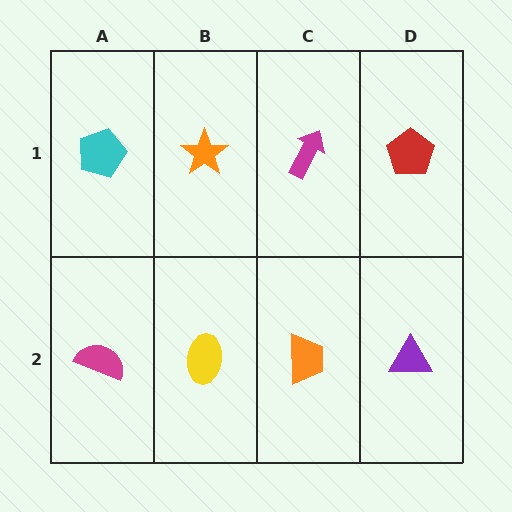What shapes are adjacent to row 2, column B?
An orange star (row 1, column B), a magenta semicircle (row 2, column A), an orange trapezoid (row 2, column C).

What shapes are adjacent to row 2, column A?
A cyan pentagon (row 1, column A), a yellow ellipse (row 2, column B).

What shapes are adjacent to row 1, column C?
An orange trapezoid (row 2, column C), an orange star (row 1, column B), a red pentagon (row 1, column D).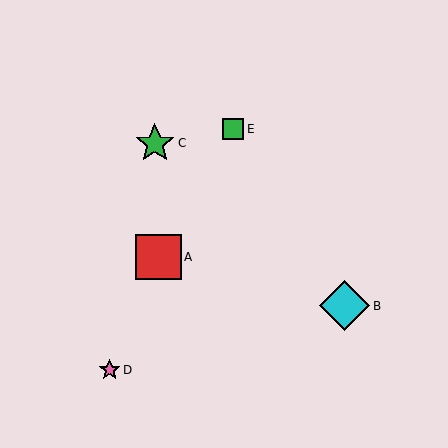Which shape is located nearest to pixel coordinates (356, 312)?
The cyan diamond (labeled B) at (345, 306) is nearest to that location.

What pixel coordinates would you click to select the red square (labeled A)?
Click at (159, 257) to select the red square A.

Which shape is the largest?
The cyan diamond (labeled B) is the largest.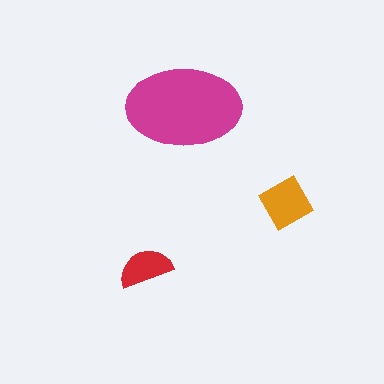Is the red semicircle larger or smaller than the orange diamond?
Smaller.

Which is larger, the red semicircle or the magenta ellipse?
The magenta ellipse.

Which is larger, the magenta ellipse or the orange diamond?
The magenta ellipse.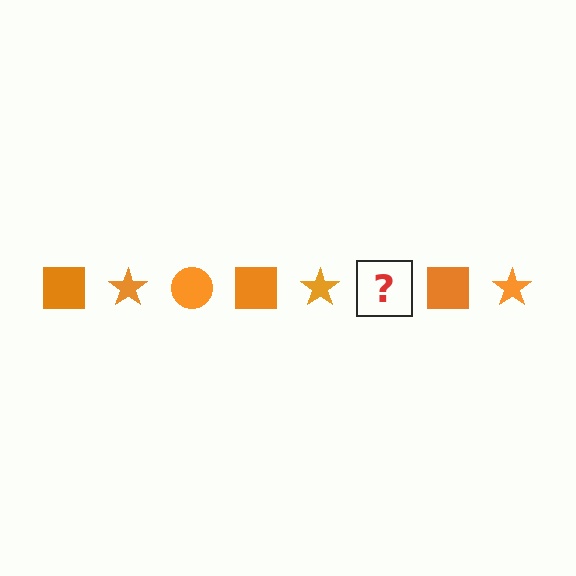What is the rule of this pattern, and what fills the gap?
The rule is that the pattern cycles through square, star, circle shapes in orange. The gap should be filled with an orange circle.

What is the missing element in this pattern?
The missing element is an orange circle.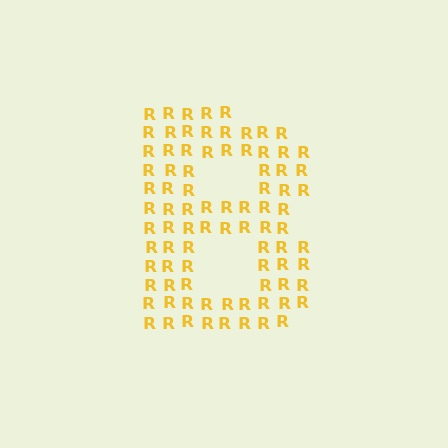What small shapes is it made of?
It is made of small letter R's.